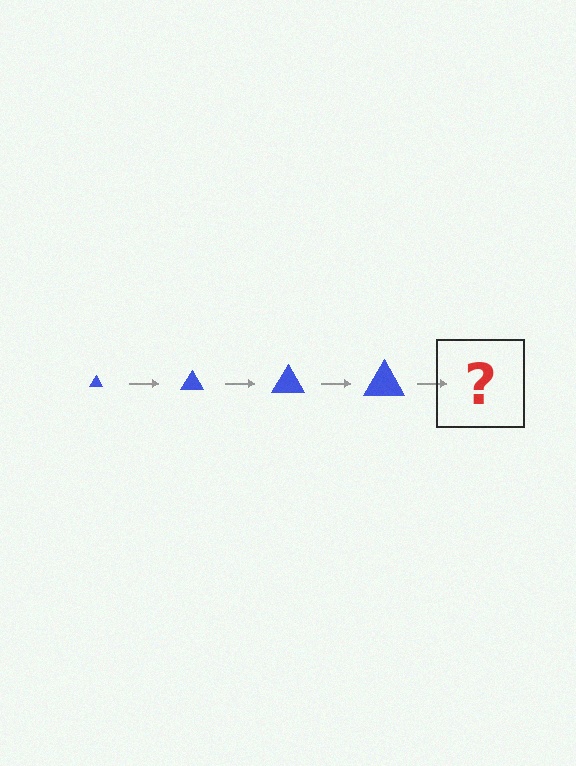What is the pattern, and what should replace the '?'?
The pattern is that the triangle gets progressively larger each step. The '?' should be a blue triangle, larger than the previous one.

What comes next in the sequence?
The next element should be a blue triangle, larger than the previous one.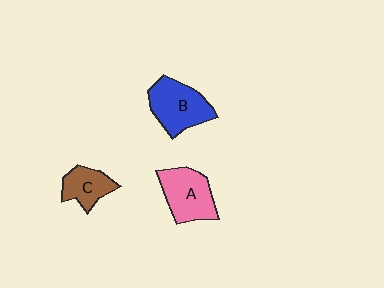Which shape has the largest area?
Shape B (blue).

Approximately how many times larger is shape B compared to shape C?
Approximately 1.6 times.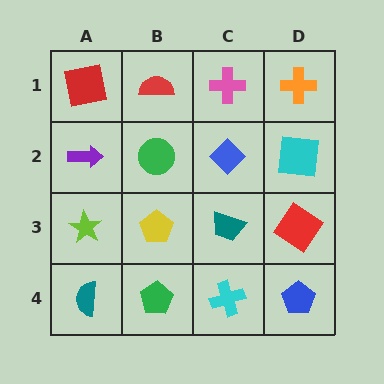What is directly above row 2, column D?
An orange cross.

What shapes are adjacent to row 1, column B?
A green circle (row 2, column B), a red square (row 1, column A), a pink cross (row 1, column C).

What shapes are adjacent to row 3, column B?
A green circle (row 2, column B), a green pentagon (row 4, column B), a lime star (row 3, column A), a teal trapezoid (row 3, column C).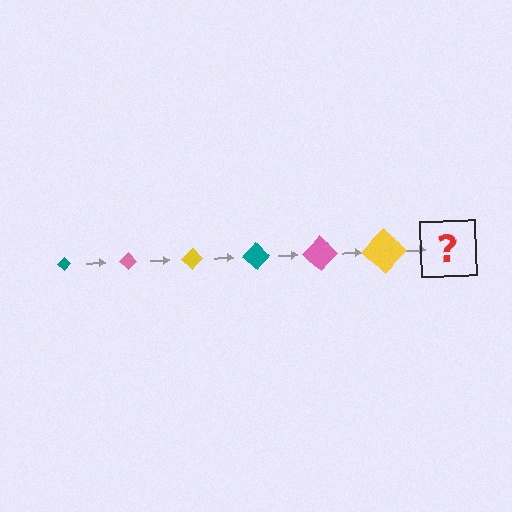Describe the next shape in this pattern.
It should be a teal diamond, larger than the previous one.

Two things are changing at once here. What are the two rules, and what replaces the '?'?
The two rules are that the diamond grows larger each step and the color cycles through teal, pink, and yellow. The '?' should be a teal diamond, larger than the previous one.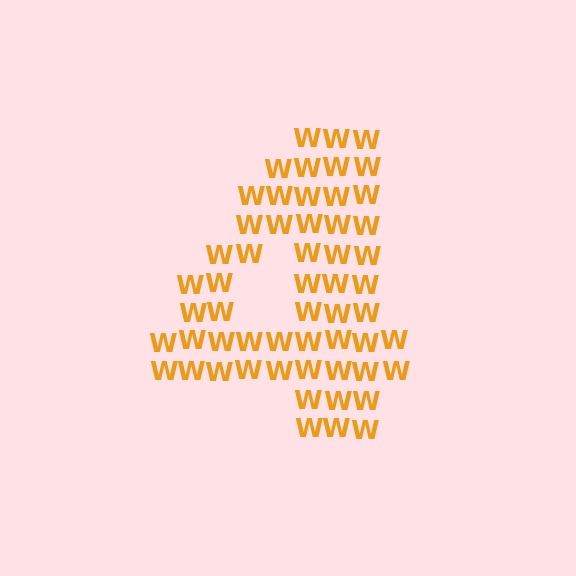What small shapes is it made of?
It is made of small letter W's.